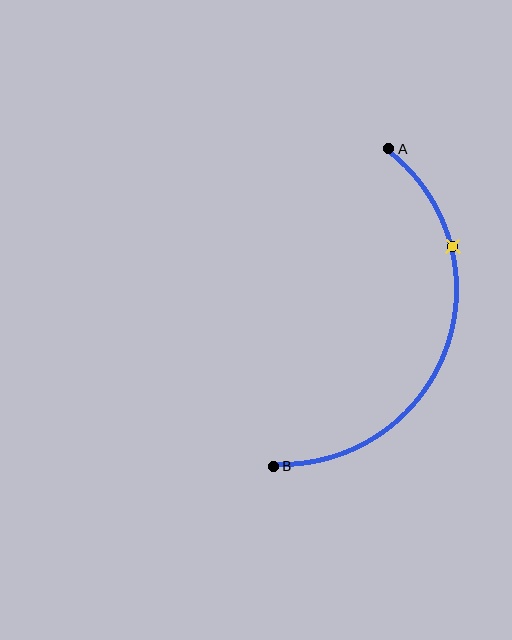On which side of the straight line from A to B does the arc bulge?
The arc bulges to the right of the straight line connecting A and B.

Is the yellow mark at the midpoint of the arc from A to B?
No. The yellow mark lies on the arc but is closer to endpoint A. The arc midpoint would be at the point on the curve equidistant along the arc from both A and B.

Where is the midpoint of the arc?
The arc midpoint is the point on the curve farthest from the straight line joining A and B. It sits to the right of that line.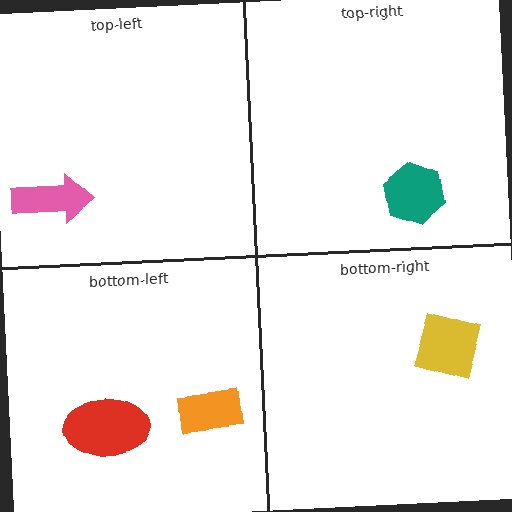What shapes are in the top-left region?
The pink arrow.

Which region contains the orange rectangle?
The bottom-left region.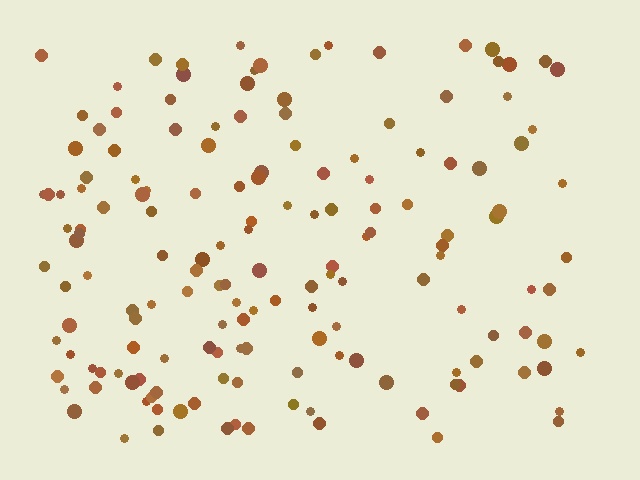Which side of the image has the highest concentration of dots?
The left.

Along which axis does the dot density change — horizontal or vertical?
Horizontal.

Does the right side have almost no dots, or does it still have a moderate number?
Still a moderate number, just noticeably fewer than the left.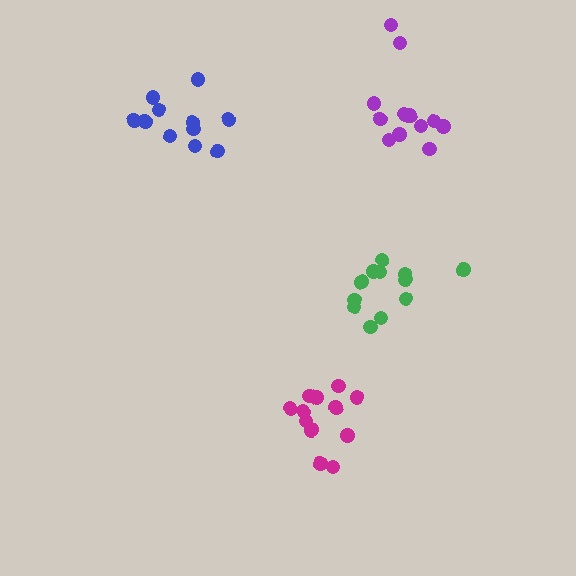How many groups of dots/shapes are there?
There are 4 groups.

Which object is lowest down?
The magenta cluster is bottommost.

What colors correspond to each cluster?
The clusters are colored: green, blue, magenta, purple.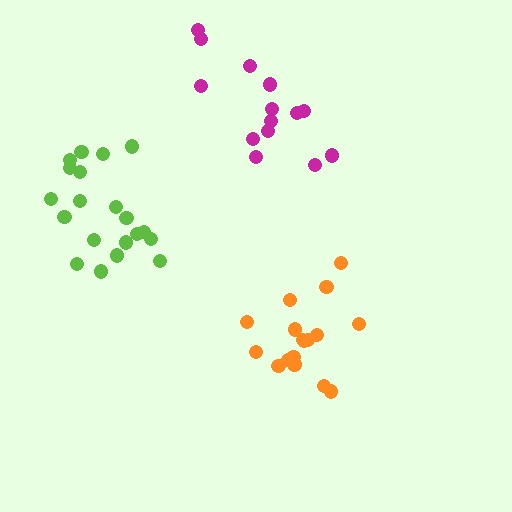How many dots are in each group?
Group 1: 20 dots, Group 2: 15 dots, Group 3: 18 dots (53 total).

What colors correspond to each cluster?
The clusters are colored: lime, magenta, orange.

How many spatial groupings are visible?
There are 3 spatial groupings.